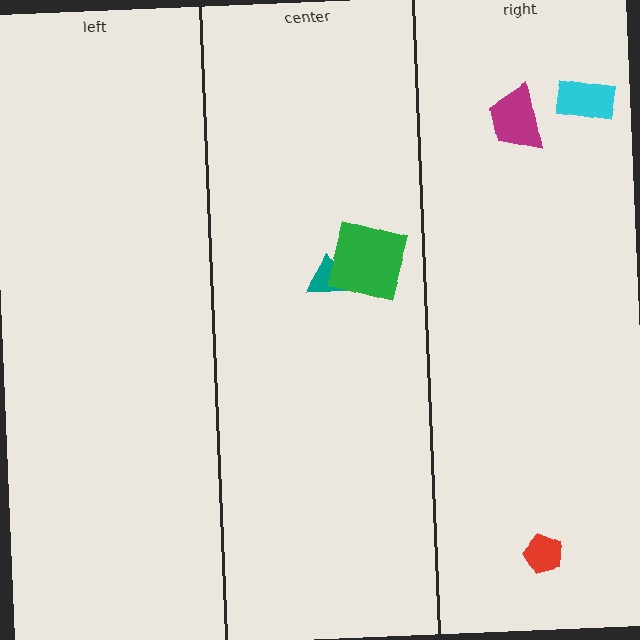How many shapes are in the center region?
2.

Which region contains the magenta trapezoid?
The right region.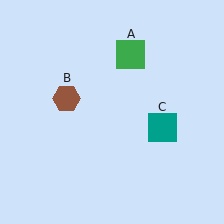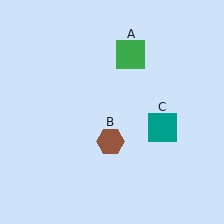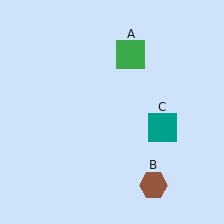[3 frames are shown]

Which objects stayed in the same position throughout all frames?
Green square (object A) and teal square (object C) remained stationary.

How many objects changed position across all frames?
1 object changed position: brown hexagon (object B).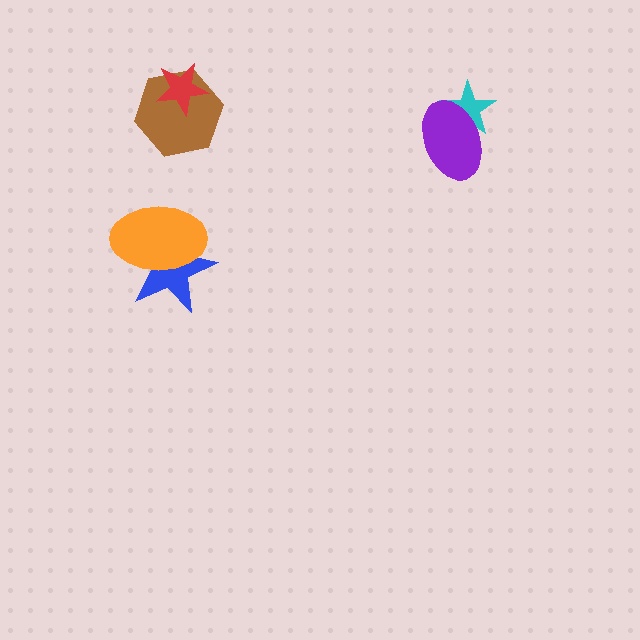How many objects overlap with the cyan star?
1 object overlaps with the cyan star.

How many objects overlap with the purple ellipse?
1 object overlaps with the purple ellipse.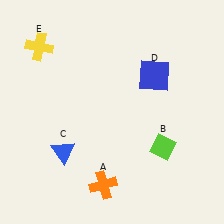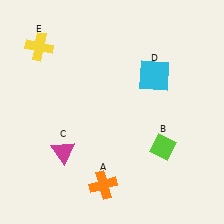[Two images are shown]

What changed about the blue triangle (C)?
In Image 1, C is blue. In Image 2, it changed to magenta.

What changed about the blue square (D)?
In Image 1, D is blue. In Image 2, it changed to cyan.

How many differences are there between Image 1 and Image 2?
There are 2 differences between the two images.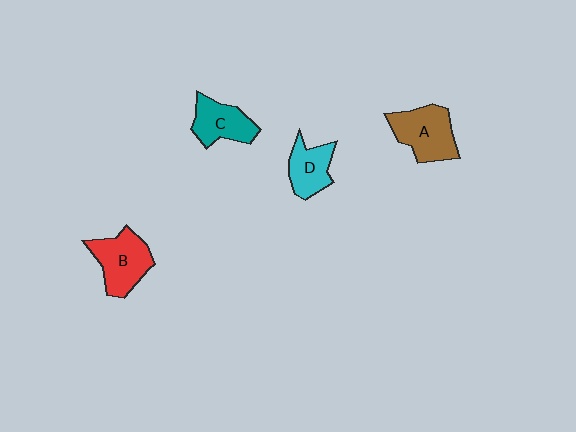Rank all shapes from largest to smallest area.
From largest to smallest: A (brown), B (red), C (teal), D (cyan).